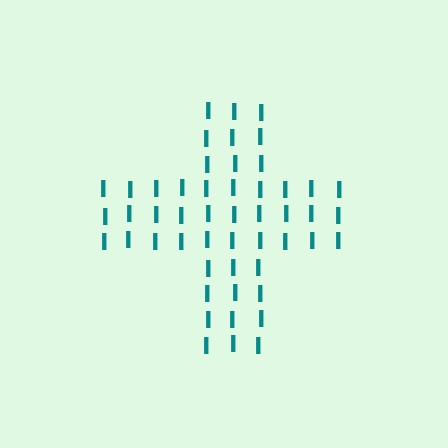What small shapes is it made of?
It is made of small letter I's.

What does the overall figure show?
The overall figure shows a cross.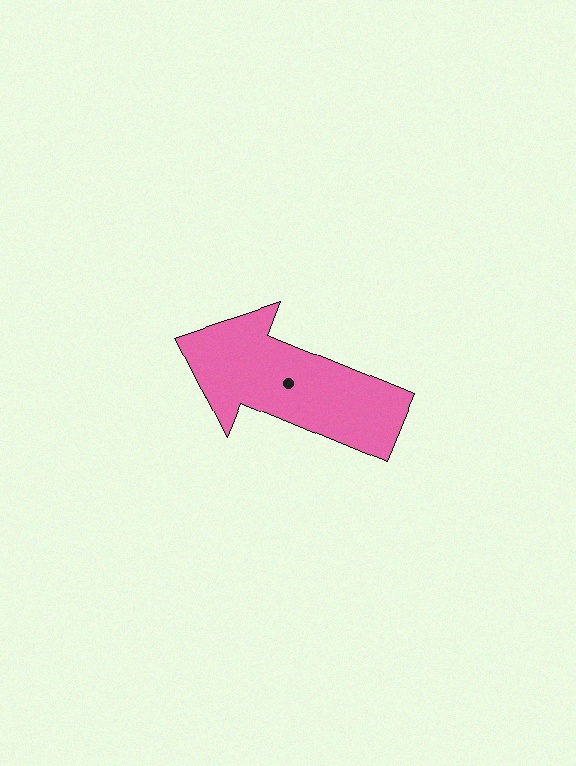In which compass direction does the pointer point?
West.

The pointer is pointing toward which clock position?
Roughly 10 o'clock.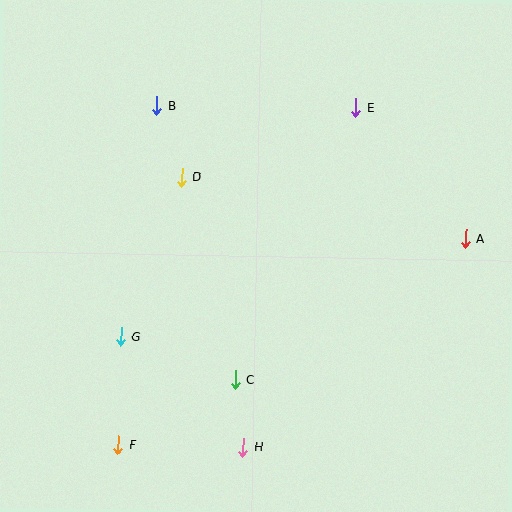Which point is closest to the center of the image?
Point D at (182, 177) is closest to the center.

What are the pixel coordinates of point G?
Point G is at (121, 336).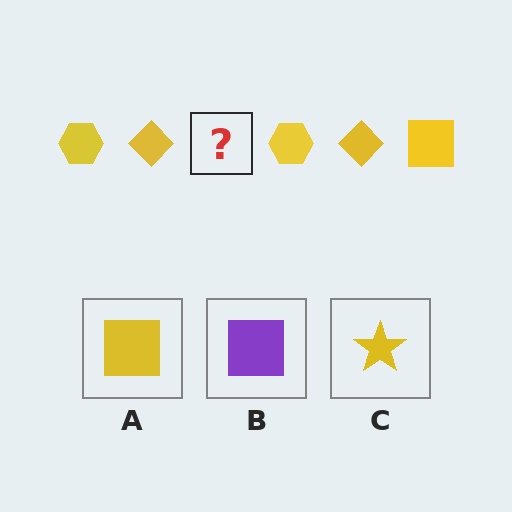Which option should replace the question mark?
Option A.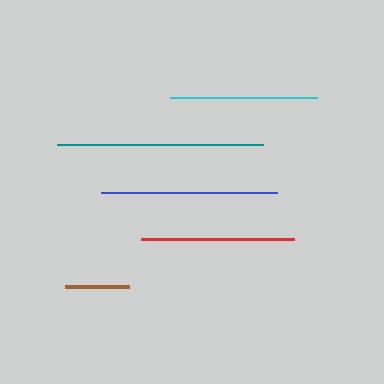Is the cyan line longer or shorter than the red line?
The red line is longer than the cyan line.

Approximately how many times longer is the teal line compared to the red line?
The teal line is approximately 1.3 times the length of the red line.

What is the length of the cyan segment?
The cyan segment is approximately 147 pixels long.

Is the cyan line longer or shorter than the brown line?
The cyan line is longer than the brown line.